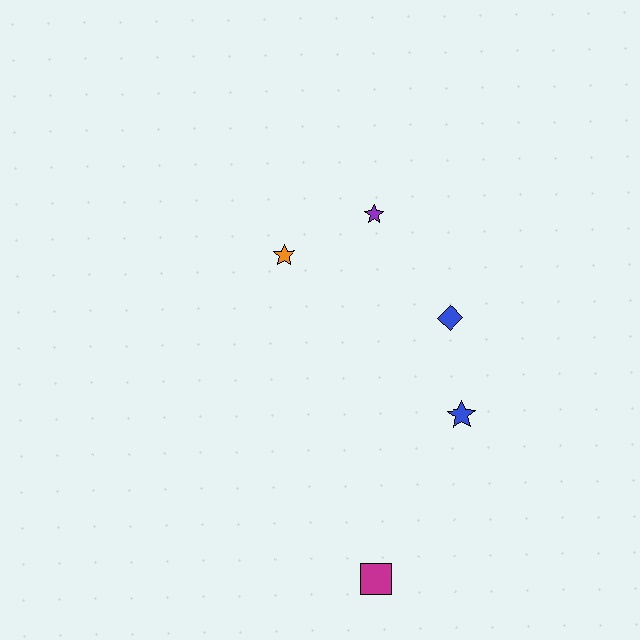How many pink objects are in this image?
There are no pink objects.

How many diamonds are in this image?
There is 1 diamond.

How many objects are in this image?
There are 5 objects.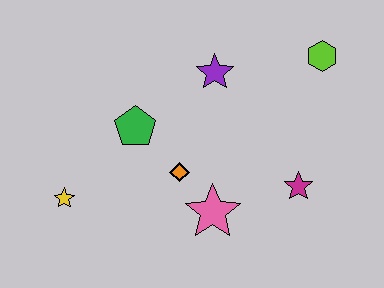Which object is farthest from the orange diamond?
The lime hexagon is farthest from the orange diamond.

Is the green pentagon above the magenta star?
Yes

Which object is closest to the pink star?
The orange diamond is closest to the pink star.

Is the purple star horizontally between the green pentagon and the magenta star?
Yes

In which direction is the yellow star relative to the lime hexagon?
The yellow star is to the left of the lime hexagon.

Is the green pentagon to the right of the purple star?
No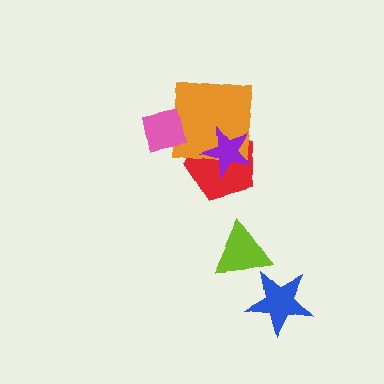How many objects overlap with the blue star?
1 object overlaps with the blue star.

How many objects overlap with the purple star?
2 objects overlap with the purple star.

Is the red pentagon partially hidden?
Yes, it is partially covered by another shape.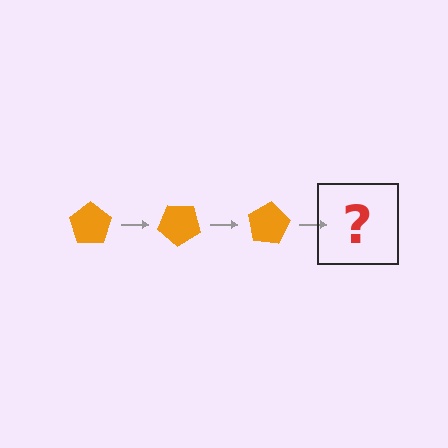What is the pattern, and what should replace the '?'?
The pattern is that the pentagon rotates 40 degrees each step. The '?' should be an orange pentagon rotated 120 degrees.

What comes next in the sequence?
The next element should be an orange pentagon rotated 120 degrees.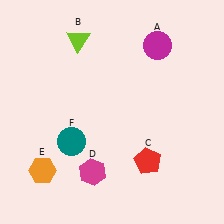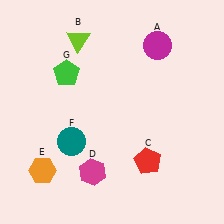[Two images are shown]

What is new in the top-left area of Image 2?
A green pentagon (G) was added in the top-left area of Image 2.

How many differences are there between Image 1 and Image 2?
There is 1 difference between the two images.